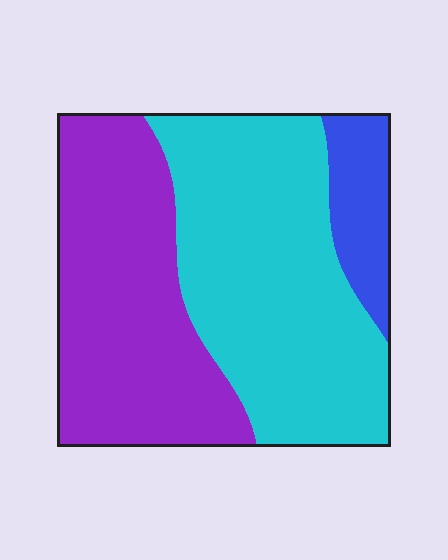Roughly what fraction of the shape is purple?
Purple takes up about two fifths (2/5) of the shape.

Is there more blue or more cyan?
Cyan.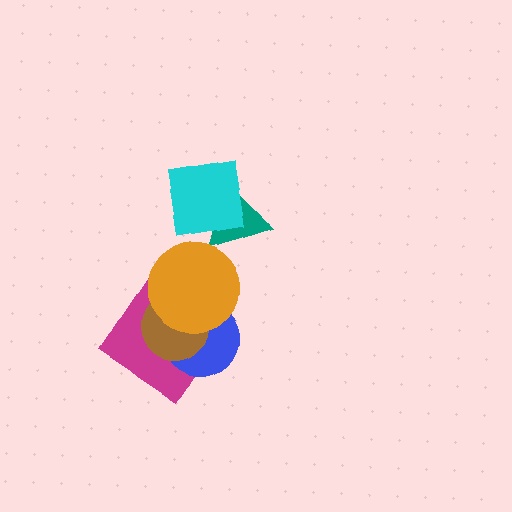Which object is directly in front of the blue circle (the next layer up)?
The brown circle is directly in front of the blue circle.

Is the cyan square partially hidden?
No, no other shape covers it.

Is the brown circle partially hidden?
Yes, it is partially covered by another shape.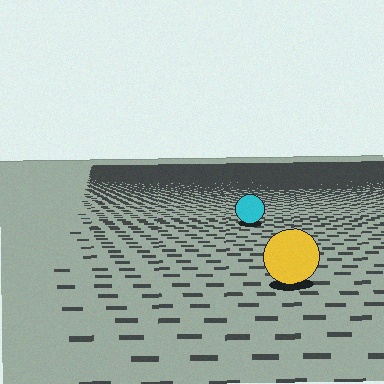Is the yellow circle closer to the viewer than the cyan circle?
Yes. The yellow circle is closer — you can tell from the texture gradient: the ground texture is coarser near it.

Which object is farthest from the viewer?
The cyan circle is farthest from the viewer. It appears smaller and the ground texture around it is denser.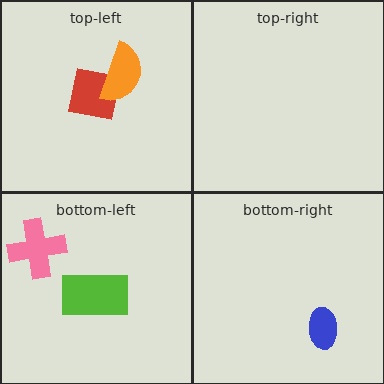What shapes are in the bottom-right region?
The blue ellipse.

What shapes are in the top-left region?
The red square, the orange semicircle.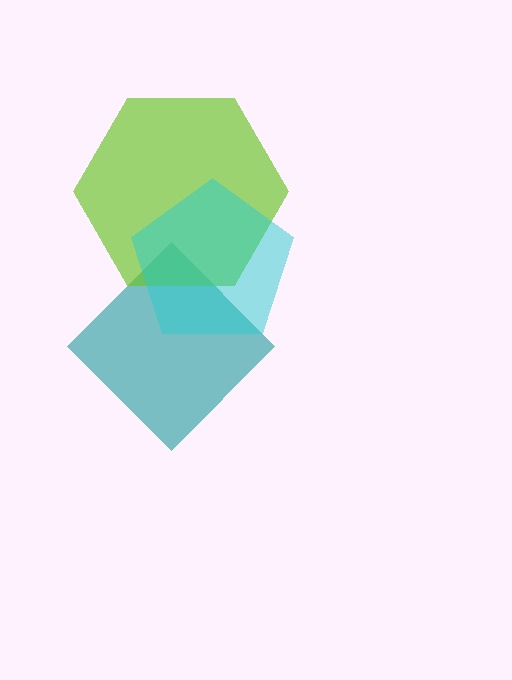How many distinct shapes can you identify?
There are 3 distinct shapes: a teal diamond, a lime hexagon, a cyan pentagon.